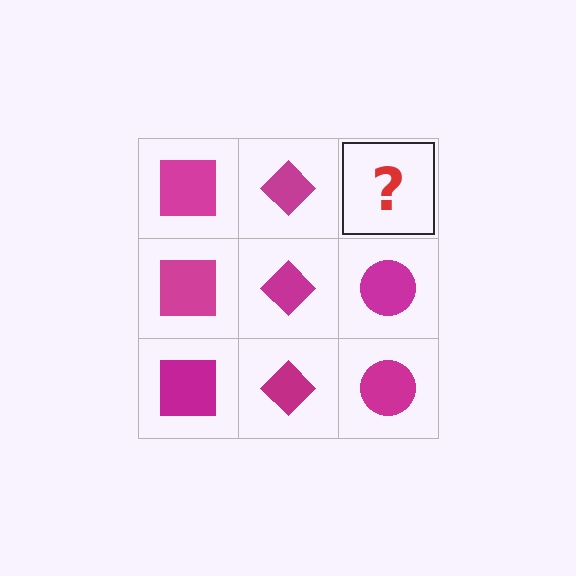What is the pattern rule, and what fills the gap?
The rule is that each column has a consistent shape. The gap should be filled with a magenta circle.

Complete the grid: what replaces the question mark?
The question mark should be replaced with a magenta circle.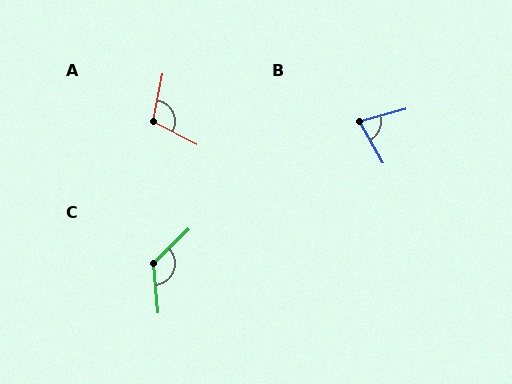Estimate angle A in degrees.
Approximately 106 degrees.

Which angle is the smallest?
B, at approximately 75 degrees.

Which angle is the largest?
C, at approximately 128 degrees.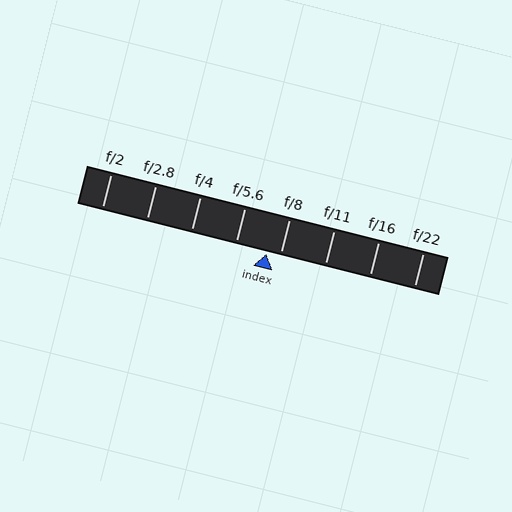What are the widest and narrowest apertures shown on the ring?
The widest aperture shown is f/2 and the narrowest is f/22.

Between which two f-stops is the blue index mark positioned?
The index mark is between f/5.6 and f/8.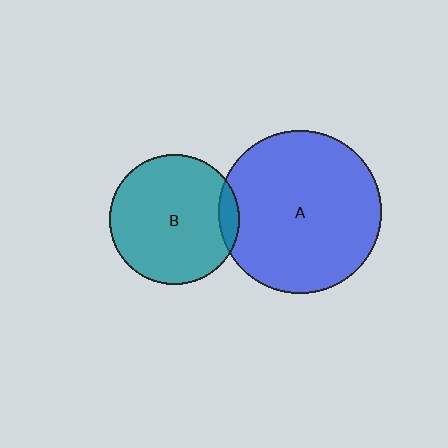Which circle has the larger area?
Circle A (blue).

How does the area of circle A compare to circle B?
Approximately 1.6 times.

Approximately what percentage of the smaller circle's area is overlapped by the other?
Approximately 10%.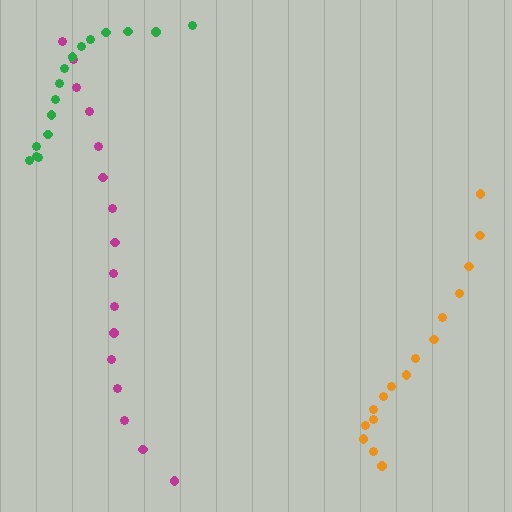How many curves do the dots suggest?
There are 3 distinct paths.